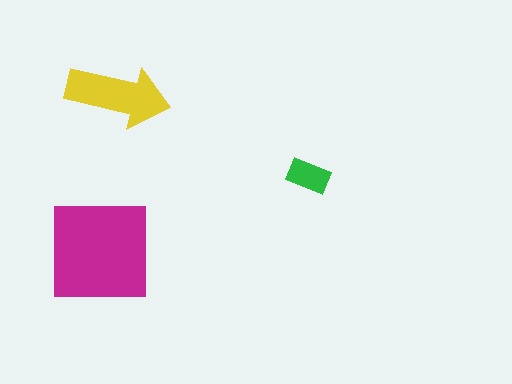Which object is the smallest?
The green rectangle.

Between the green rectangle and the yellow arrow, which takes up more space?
The yellow arrow.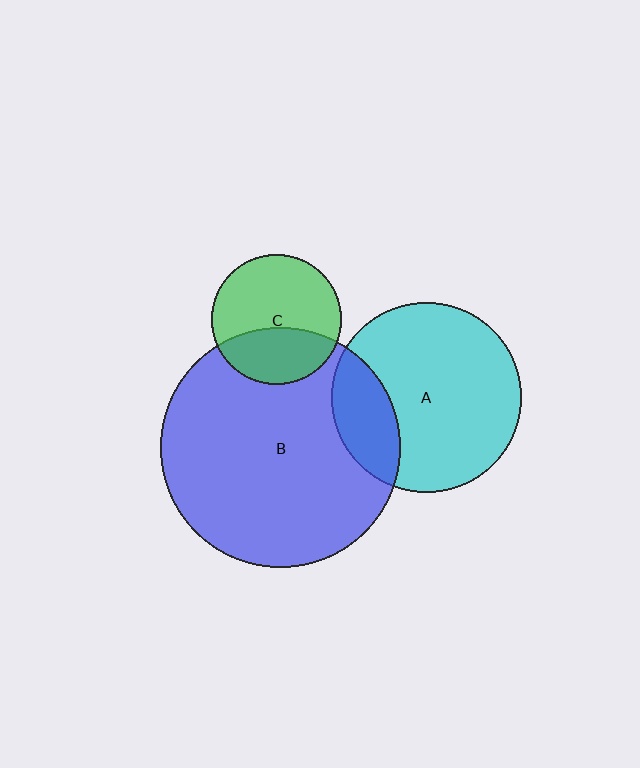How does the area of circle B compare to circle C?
Approximately 3.4 times.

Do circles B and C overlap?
Yes.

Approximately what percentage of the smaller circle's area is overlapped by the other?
Approximately 35%.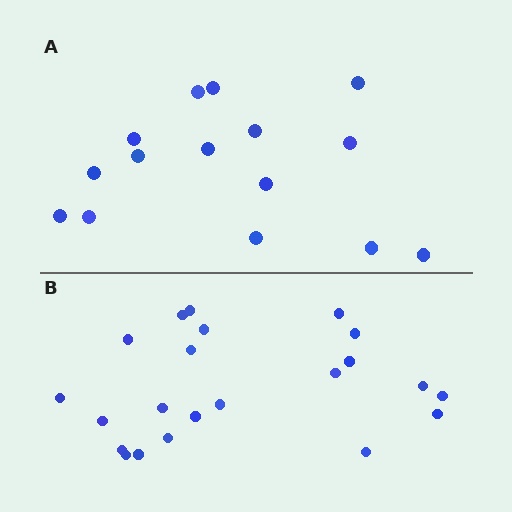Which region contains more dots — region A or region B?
Region B (the bottom region) has more dots.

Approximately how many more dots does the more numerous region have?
Region B has roughly 8 or so more dots than region A.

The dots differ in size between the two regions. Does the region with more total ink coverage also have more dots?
No. Region A has more total ink coverage because its dots are larger, but region B actually contains more individual dots. Total area can be misleading — the number of items is what matters here.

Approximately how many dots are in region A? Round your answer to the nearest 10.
About 20 dots. (The exact count is 15, which rounds to 20.)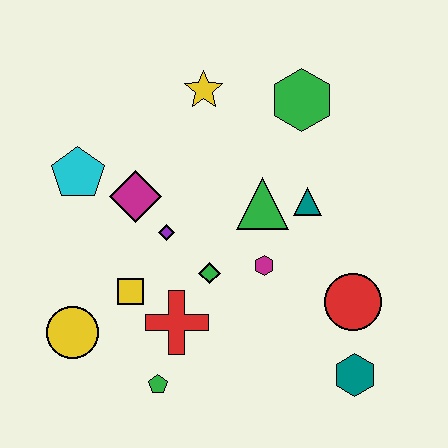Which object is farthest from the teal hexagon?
The cyan pentagon is farthest from the teal hexagon.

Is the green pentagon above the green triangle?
No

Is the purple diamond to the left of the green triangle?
Yes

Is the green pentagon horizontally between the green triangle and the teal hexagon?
No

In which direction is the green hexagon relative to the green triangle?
The green hexagon is above the green triangle.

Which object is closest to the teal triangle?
The green triangle is closest to the teal triangle.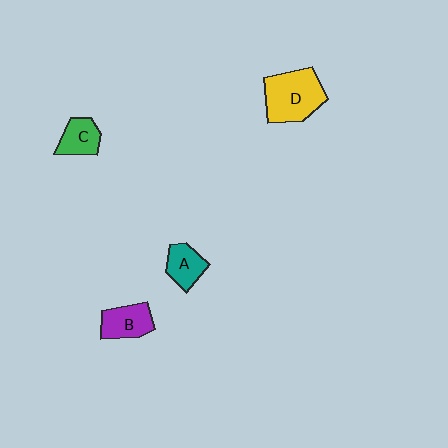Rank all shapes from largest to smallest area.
From largest to smallest: D (yellow), B (purple), C (green), A (teal).